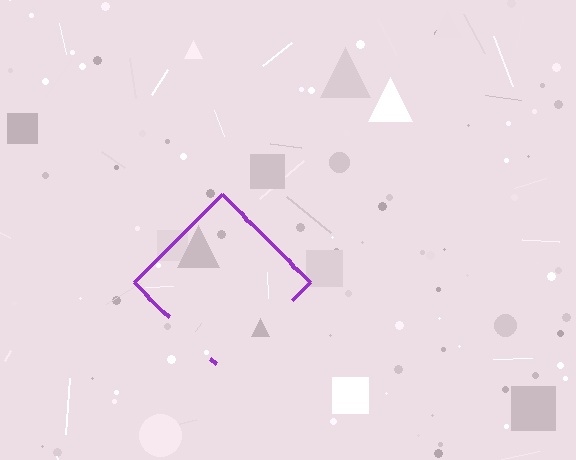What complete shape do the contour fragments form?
The contour fragments form a diamond.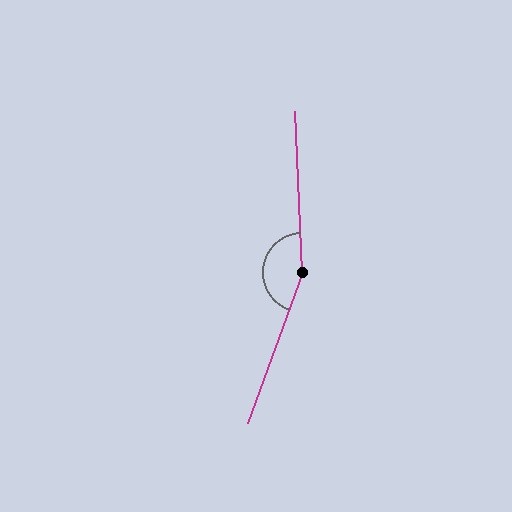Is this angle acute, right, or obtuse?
It is obtuse.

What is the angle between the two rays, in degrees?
Approximately 158 degrees.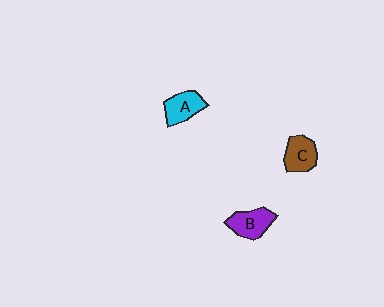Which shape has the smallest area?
Shape A (cyan).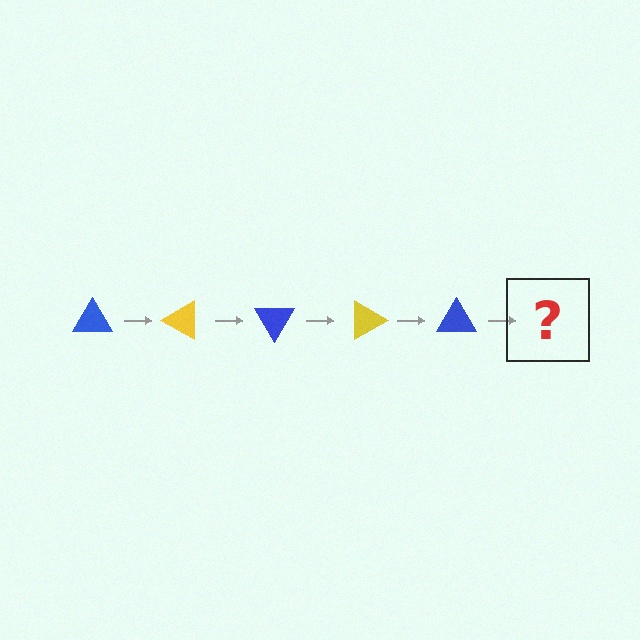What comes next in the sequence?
The next element should be a yellow triangle, rotated 150 degrees from the start.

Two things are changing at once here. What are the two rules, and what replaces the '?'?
The two rules are that it rotates 30 degrees each step and the color cycles through blue and yellow. The '?' should be a yellow triangle, rotated 150 degrees from the start.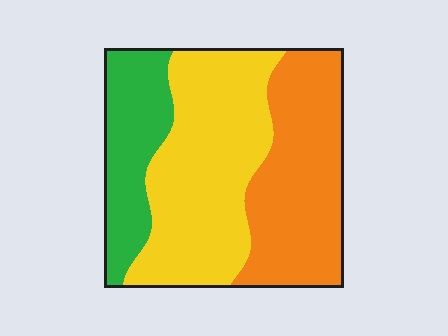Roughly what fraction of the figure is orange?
Orange covers 35% of the figure.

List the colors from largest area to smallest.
From largest to smallest: yellow, orange, green.